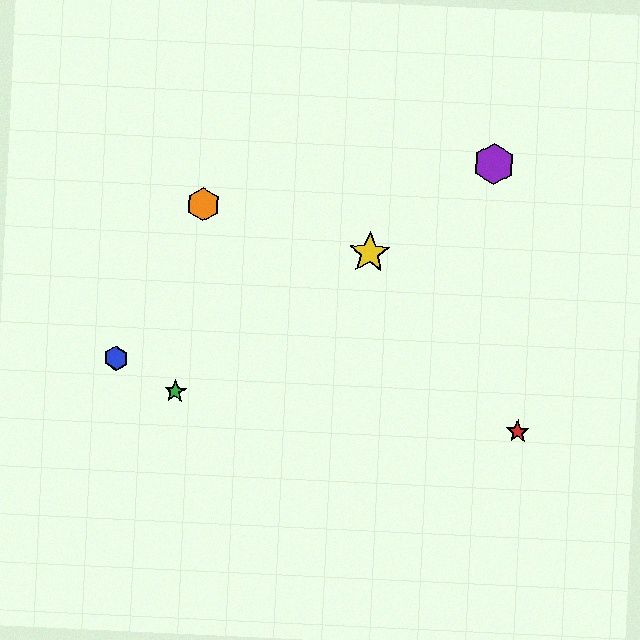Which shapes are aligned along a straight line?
The green star, the yellow star, the purple hexagon are aligned along a straight line.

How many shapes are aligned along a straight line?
3 shapes (the green star, the yellow star, the purple hexagon) are aligned along a straight line.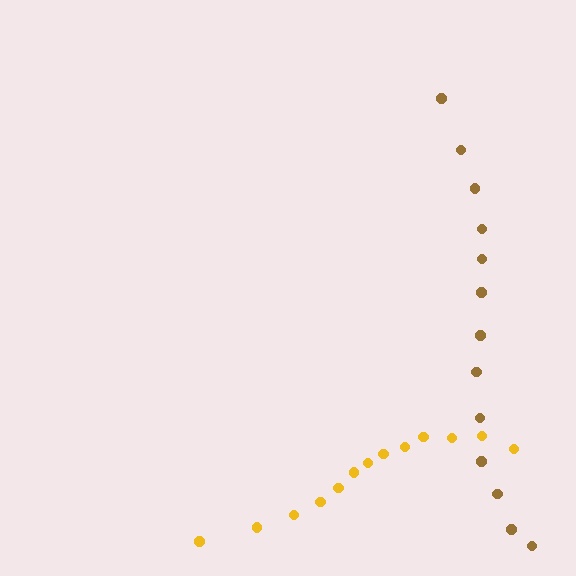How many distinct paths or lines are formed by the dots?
There are 2 distinct paths.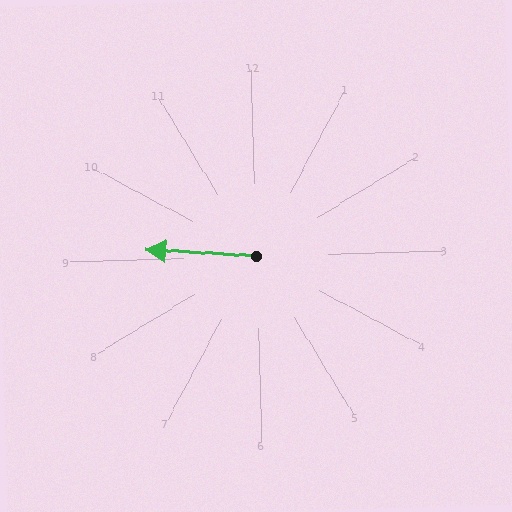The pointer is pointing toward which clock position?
Roughly 9 o'clock.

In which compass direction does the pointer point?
West.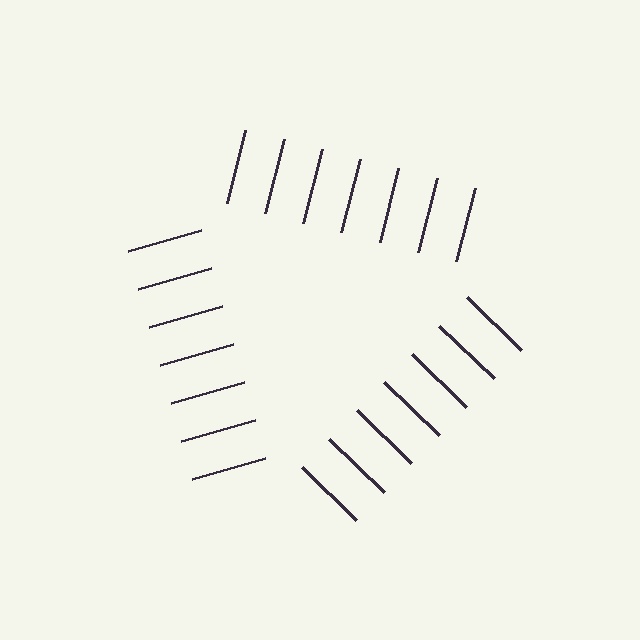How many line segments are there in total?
21 — 7 along each of the 3 edges.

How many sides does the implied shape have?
3 sides — the line-ends trace a triangle.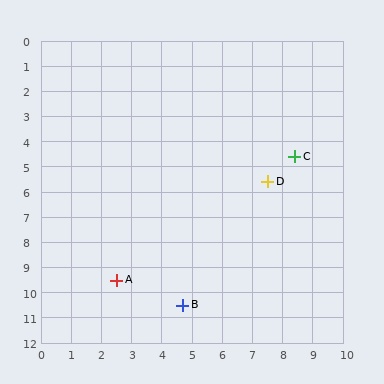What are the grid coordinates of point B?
Point B is at approximately (4.7, 10.5).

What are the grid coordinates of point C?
Point C is at approximately (8.4, 4.6).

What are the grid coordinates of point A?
Point A is at approximately (2.5, 9.5).